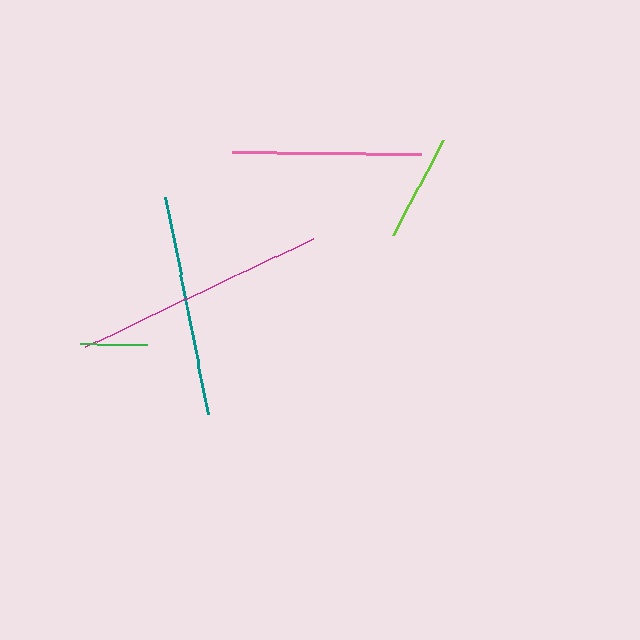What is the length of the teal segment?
The teal segment is approximately 221 pixels long.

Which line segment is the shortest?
The green line is the shortest at approximately 67 pixels.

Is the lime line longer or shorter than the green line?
The lime line is longer than the green line.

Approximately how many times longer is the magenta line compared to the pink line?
The magenta line is approximately 1.3 times the length of the pink line.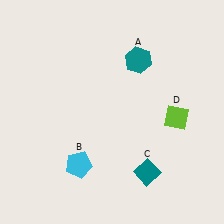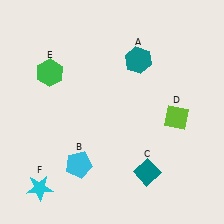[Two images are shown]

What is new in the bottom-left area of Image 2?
A cyan star (F) was added in the bottom-left area of Image 2.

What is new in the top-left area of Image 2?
A green hexagon (E) was added in the top-left area of Image 2.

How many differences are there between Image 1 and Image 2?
There are 2 differences between the two images.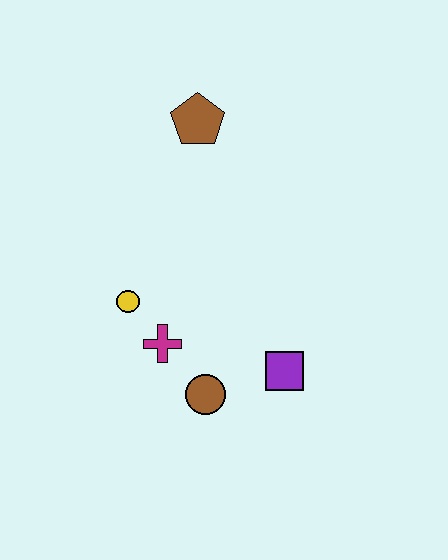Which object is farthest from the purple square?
The brown pentagon is farthest from the purple square.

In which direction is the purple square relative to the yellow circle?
The purple square is to the right of the yellow circle.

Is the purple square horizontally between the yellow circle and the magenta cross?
No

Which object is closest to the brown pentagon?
The yellow circle is closest to the brown pentagon.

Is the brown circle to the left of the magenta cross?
No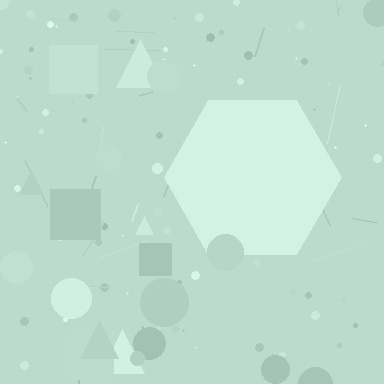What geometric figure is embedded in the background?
A hexagon is embedded in the background.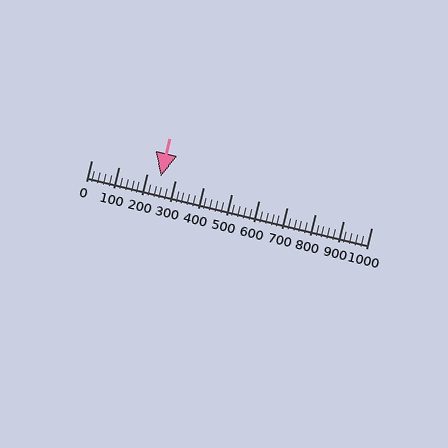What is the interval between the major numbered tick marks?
The major tick marks are spaced 100 units apart.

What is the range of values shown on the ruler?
The ruler shows values from 0 to 1000.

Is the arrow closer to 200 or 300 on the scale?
The arrow is closer to 200.